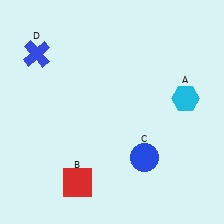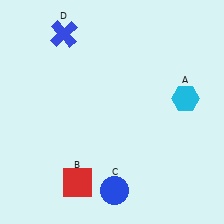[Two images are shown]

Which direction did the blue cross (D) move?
The blue cross (D) moved right.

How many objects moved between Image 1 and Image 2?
2 objects moved between the two images.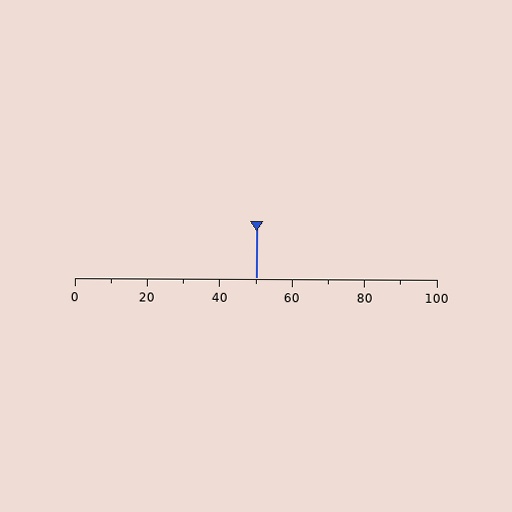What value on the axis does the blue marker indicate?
The marker indicates approximately 50.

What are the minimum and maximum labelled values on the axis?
The axis runs from 0 to 100.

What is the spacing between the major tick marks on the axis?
The major ticks are spaced 20 apart.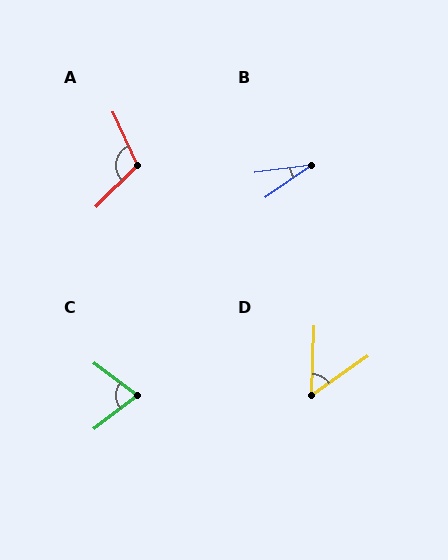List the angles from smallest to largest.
B (28°), D (53°), C (74°), A (110°).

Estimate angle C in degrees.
Approximately 74 degrees.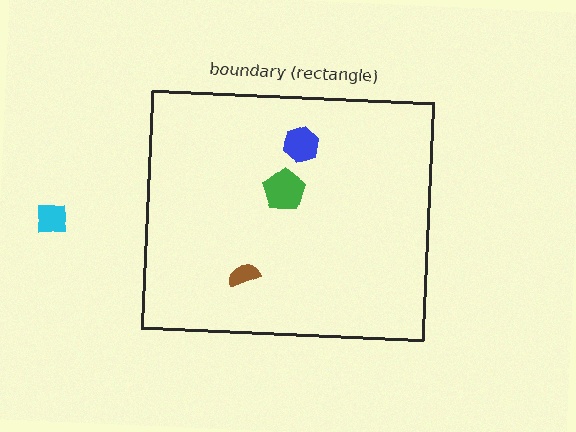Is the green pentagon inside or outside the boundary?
Inside.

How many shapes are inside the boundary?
3 inside, 1 outside.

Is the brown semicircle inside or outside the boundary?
Inside.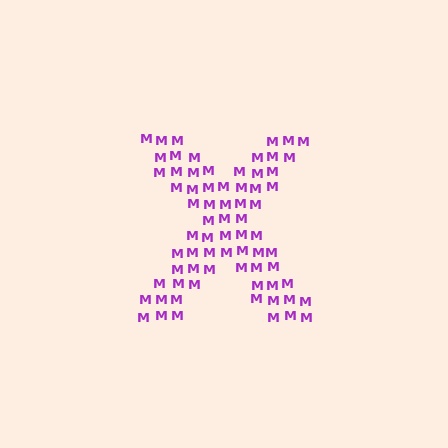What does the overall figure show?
The overall figure shows the letter X.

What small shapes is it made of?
It is made of small letter M's.